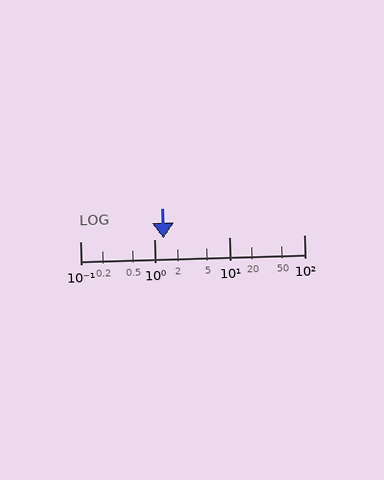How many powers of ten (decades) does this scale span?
The scale spans 3 decades, from 0.1 to 100.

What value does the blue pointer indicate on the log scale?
The pointer indicates approximately 1.3.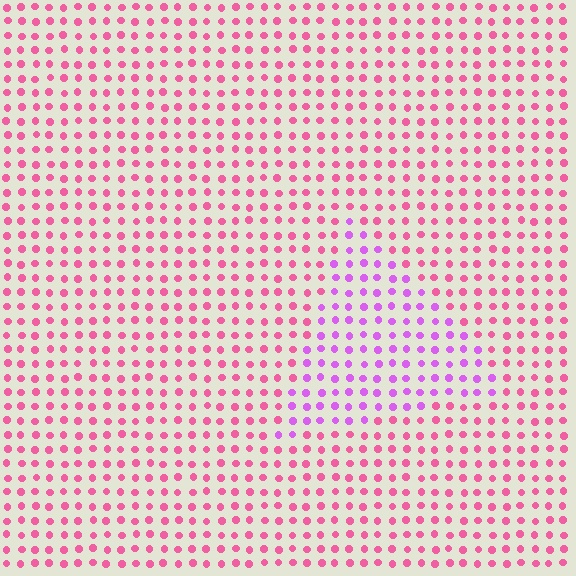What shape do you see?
I see a triangle.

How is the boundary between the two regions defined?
The boundary is defined purely by a slight shift in hue (about 41 degrees). Spacing, size, and orientation are identical on both sides.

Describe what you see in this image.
The image is filled with small pink elements in a uniform arrangement. A triangle-shaped region is visible where the elements are tinted to a slightly different hue, forming a subtle color boundary.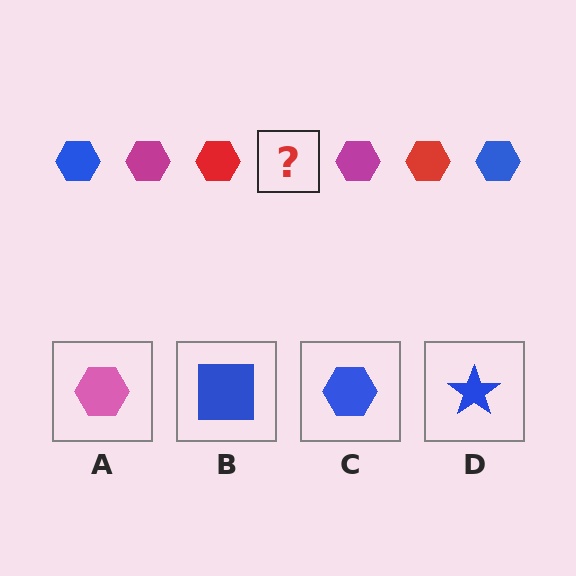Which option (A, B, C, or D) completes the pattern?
C.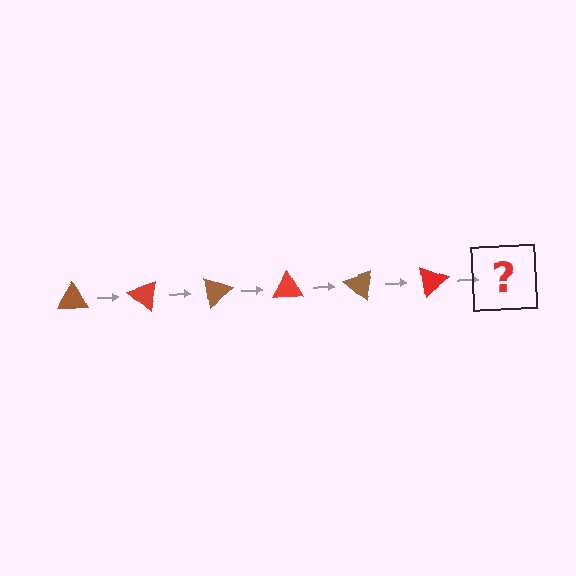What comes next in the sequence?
The next element should be a brown triangle, rotated 240 degrees from the start.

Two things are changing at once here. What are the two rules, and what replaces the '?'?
The two rules are that it rotates 40 degrees each step and the color cycles through brown and red. The '?' should be a brown triangle, rotated 240 degrees from the start.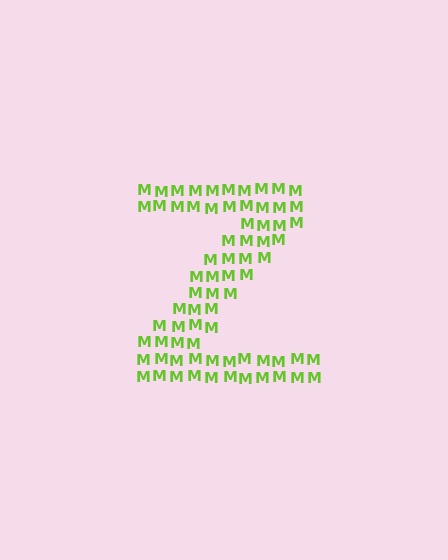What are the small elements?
The small elements are letter M's.